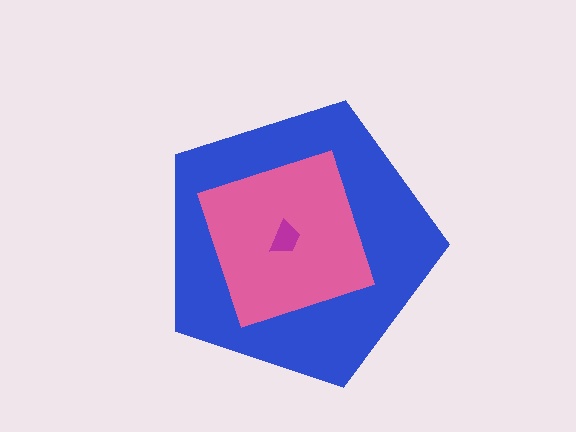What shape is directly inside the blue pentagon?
The pink square.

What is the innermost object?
The magenta trapezoid.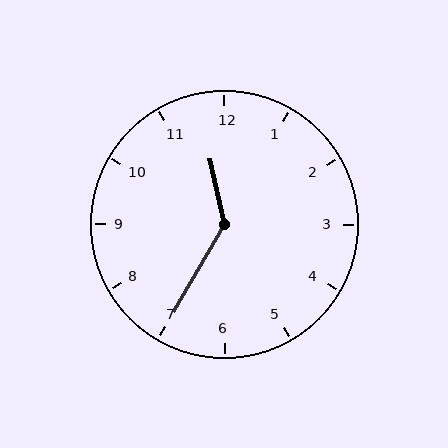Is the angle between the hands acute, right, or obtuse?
It is obtuse.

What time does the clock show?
11:35.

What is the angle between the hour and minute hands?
Approximately 138 degrees.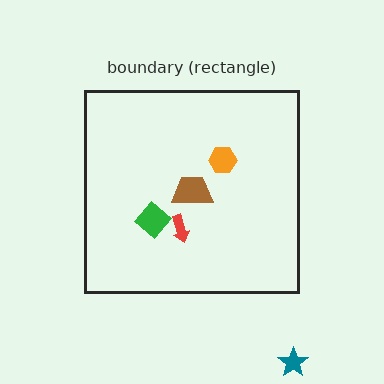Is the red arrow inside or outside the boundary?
Inside.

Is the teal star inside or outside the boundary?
Outside.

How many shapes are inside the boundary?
4 inside, 1 outside.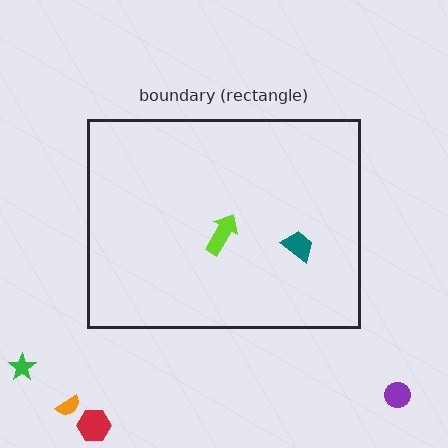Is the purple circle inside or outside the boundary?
Outside.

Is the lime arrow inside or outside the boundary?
Inside.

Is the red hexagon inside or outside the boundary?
Outside.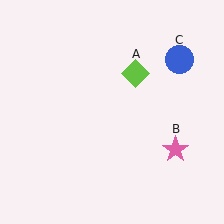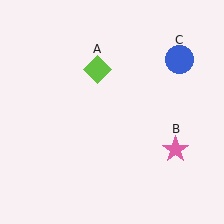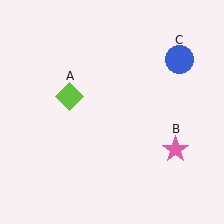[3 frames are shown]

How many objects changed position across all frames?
1 object changed position: lime diamond (object A).